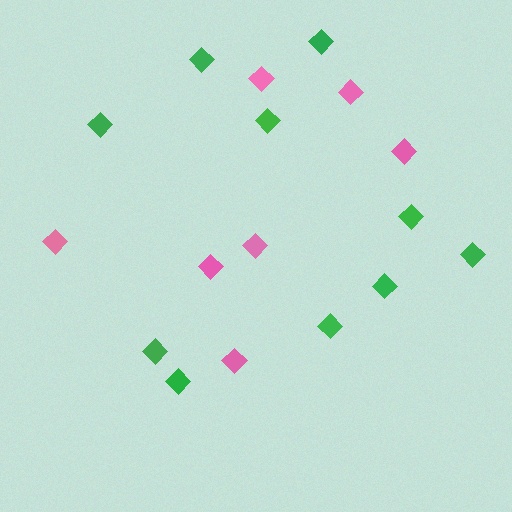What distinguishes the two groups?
There are 2 groups: one group of green diamonds (10) and one group of pink diamonds (7).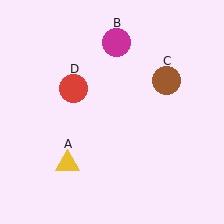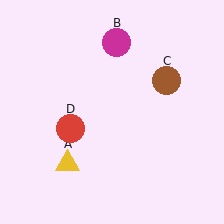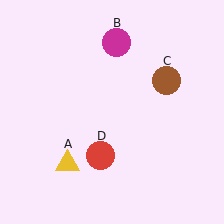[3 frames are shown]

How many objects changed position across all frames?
1 object changed position: red circle (object D).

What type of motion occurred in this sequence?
The red circle (object D) rotated counterclockwise around the center of the scene.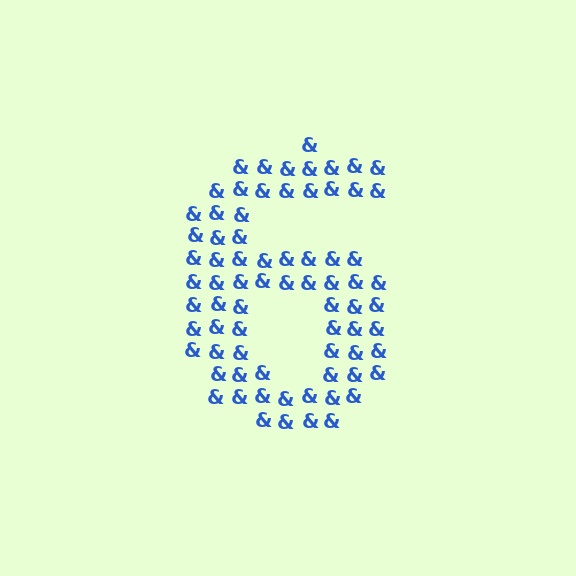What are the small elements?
The small elements are ampersands.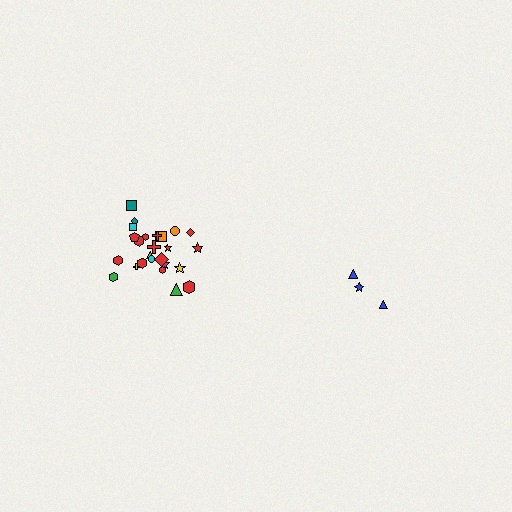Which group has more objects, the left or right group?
The left group.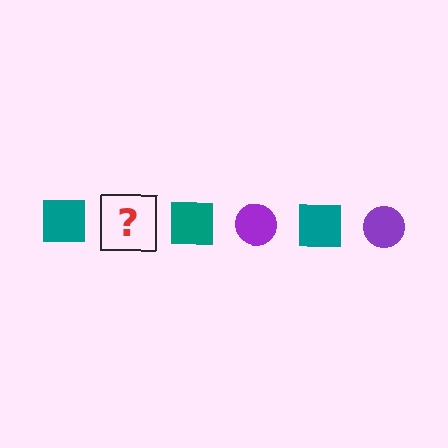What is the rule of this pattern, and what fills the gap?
The rule is that the pattern alternates between teal square and purple circle. The gap should be filled with a purple circle.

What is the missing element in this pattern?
The missing element is a purple circle.